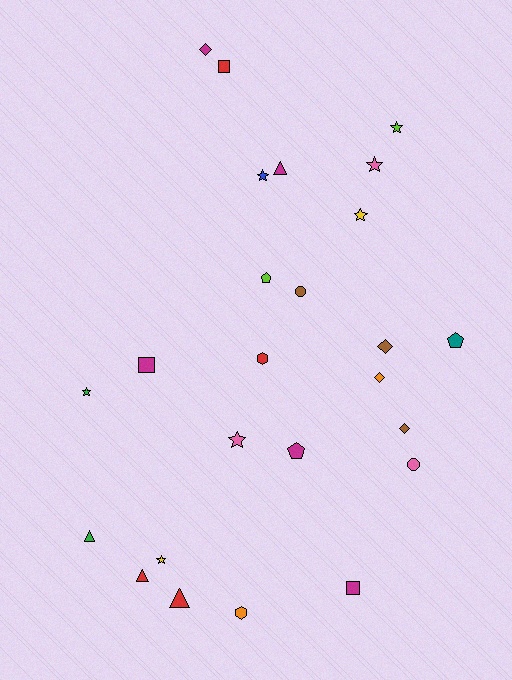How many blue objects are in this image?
There is 1 blue object.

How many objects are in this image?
There are 25 objects.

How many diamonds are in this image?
There are 4 diamonds.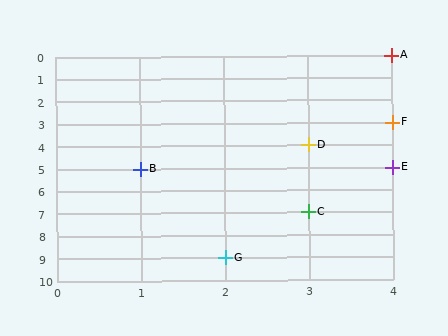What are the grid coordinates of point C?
Point C is at grid coordinates (3, 7).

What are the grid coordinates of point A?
Point A is at grid coordinates (4, 0).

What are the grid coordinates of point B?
Point B is at grid coordinates (1, 5).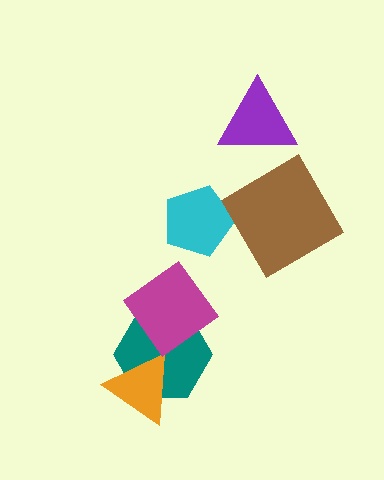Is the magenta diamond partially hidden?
No, no other shape covers it.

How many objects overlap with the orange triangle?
1 object overlaps with the orange triangle.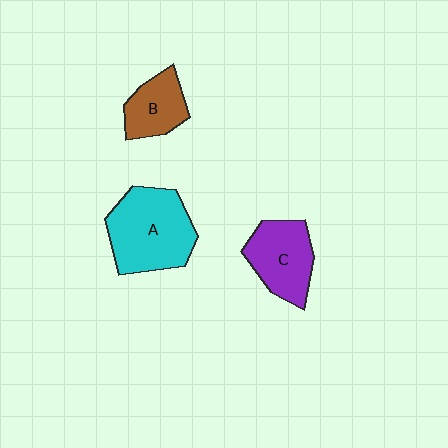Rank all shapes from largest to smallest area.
From largest to smallest: A (cyan), C (purple), B (brown).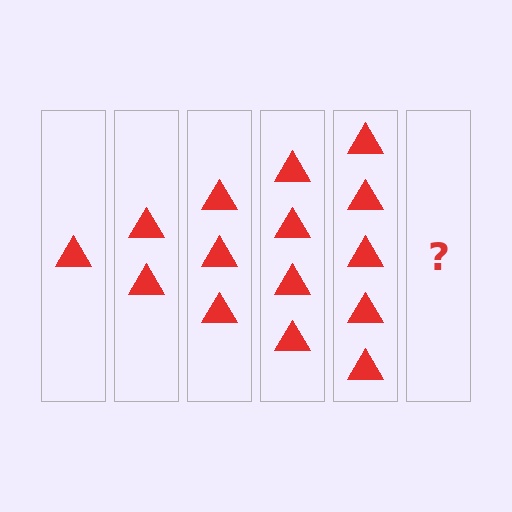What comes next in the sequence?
The next element should be 6 triangles.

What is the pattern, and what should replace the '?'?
The pattern is that each step adds one more triangle. The '?' should be 6 triangles.